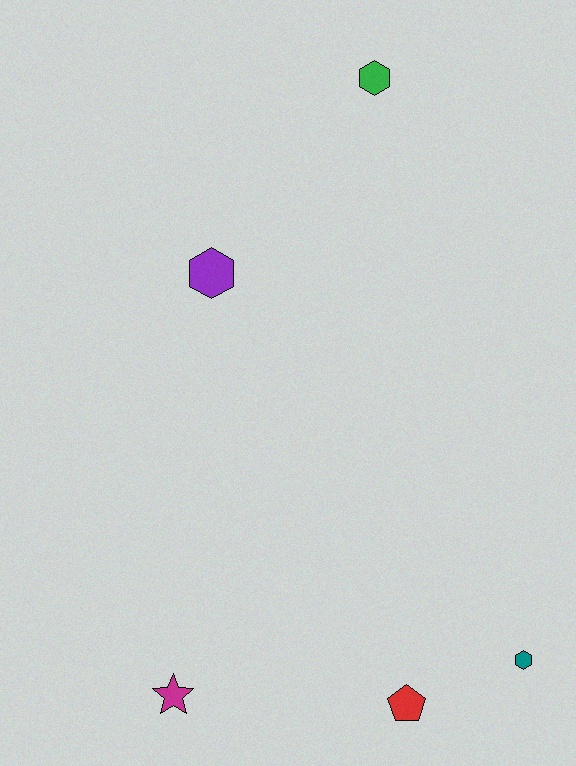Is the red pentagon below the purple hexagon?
Yes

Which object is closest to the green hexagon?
The purple hexagon is closest to the green hexagon.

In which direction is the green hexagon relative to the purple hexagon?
The green hexagon is above the purple hexagon.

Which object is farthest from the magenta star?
The green hexagon is farthest from the magenta star.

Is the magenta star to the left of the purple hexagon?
Yes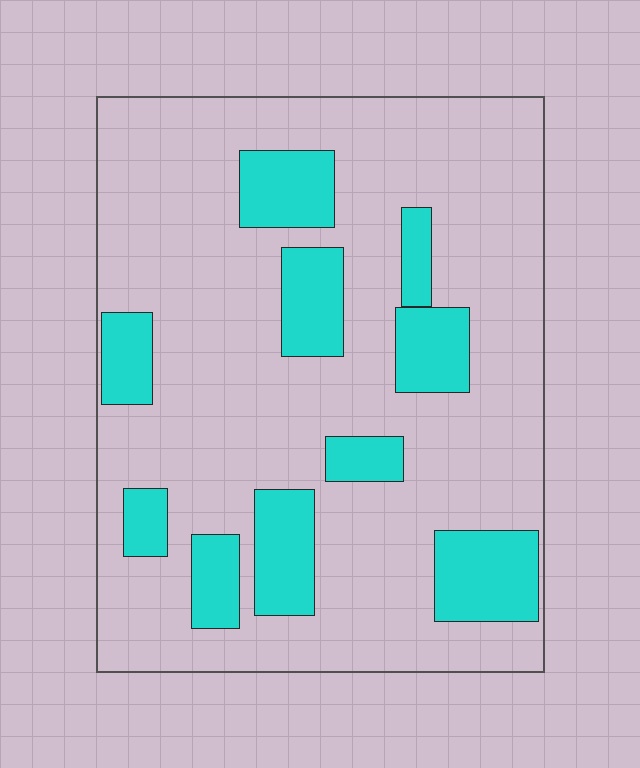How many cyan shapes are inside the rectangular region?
10.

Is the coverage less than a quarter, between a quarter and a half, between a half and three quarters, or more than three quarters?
Less than a quarter.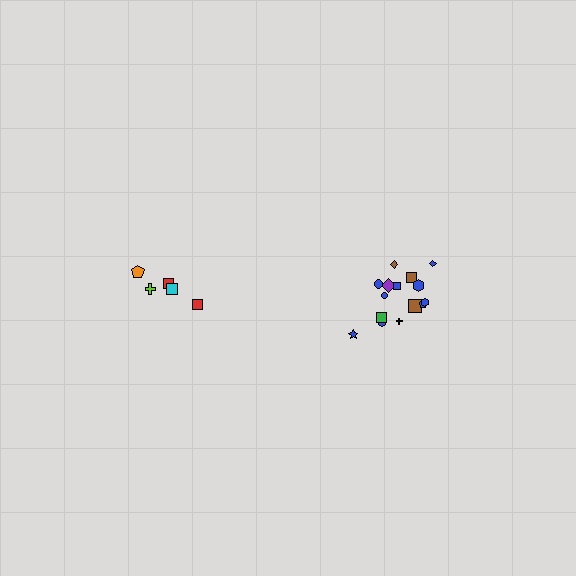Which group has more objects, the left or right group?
The right group.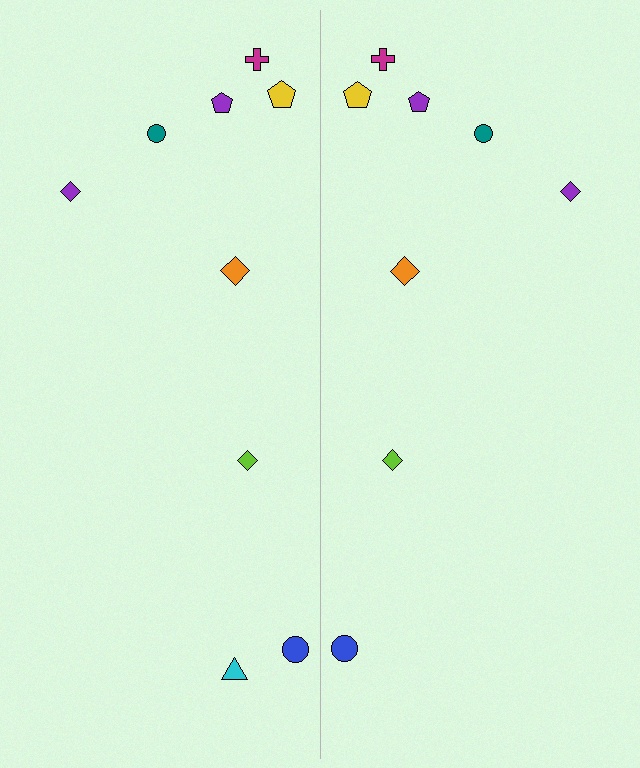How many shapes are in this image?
There are 17 shapes in this image.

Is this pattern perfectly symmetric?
No, the pattern is not perfectly symmetric. A cyan triangle is missing from the right side.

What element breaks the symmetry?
A cyan triangle is missing from the right side.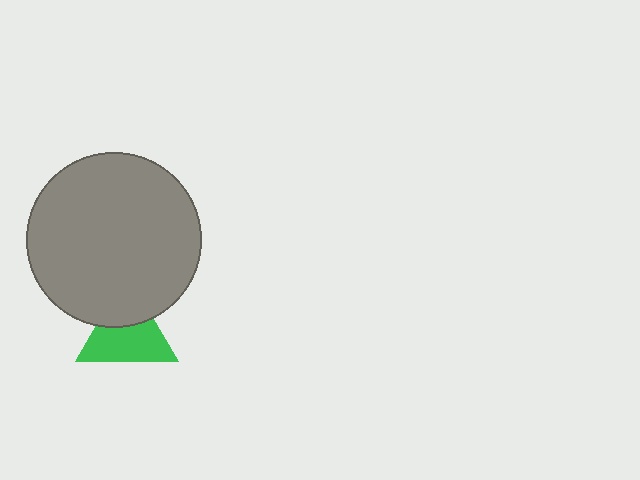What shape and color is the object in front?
The object in front is a gray circle.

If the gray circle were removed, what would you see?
You would see the complete green triangle.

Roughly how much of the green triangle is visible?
About half of it is visible (roughly 65%).